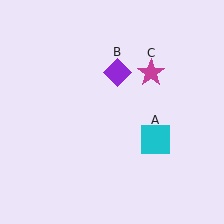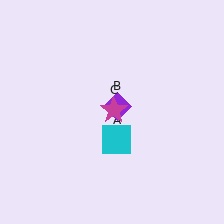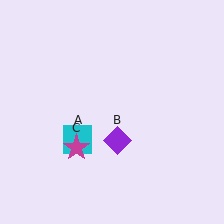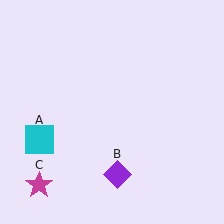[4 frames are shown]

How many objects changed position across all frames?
3 objects changed position: cyan square (object A), purple diamond (object B), magenta star (object C).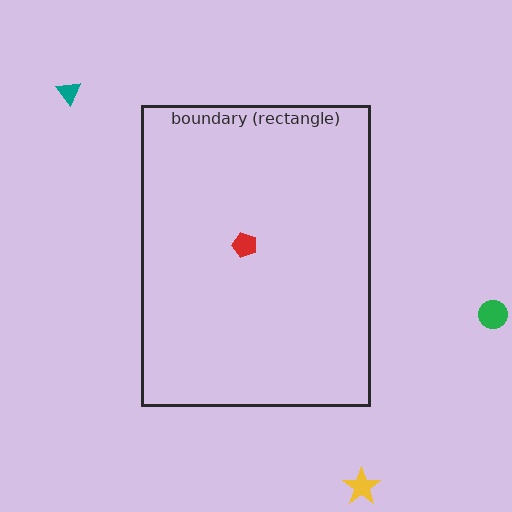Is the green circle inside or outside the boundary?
Outside.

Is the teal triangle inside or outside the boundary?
Outside.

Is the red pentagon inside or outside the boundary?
Inside.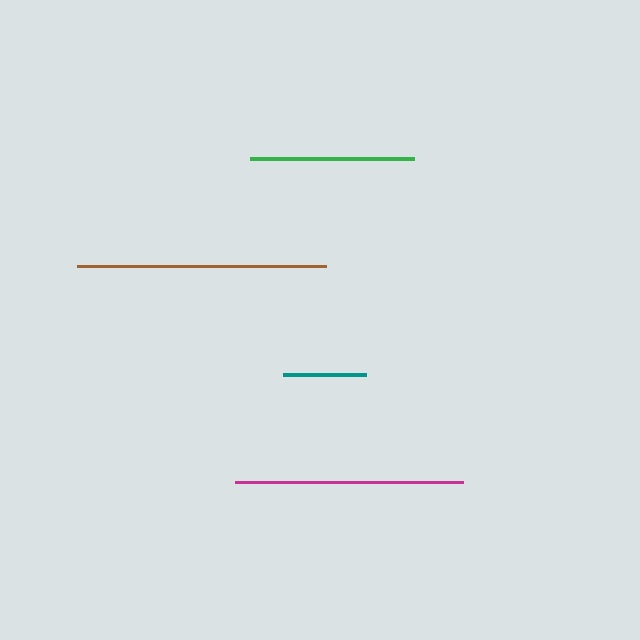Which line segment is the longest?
The brown line is the longest at approximately 249 pixels.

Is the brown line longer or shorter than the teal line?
The brown line is longer than the teal line.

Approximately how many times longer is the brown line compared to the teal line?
The brown line is approximately 3.0 times the length of the teal line.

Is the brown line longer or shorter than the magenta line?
The brown line is longer than the magenta line.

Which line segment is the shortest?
The teal line is the shortest at approximately 83 pixels.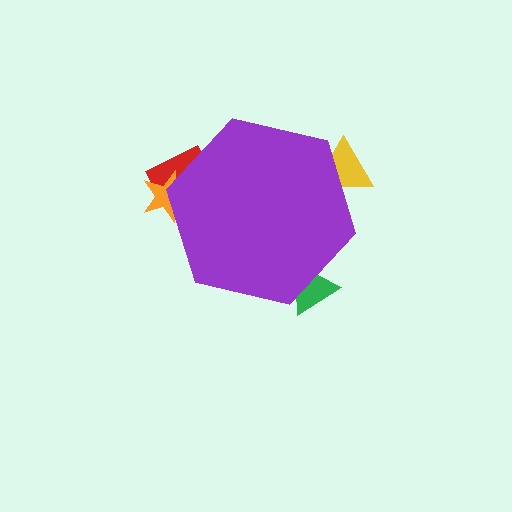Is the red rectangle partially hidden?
Yes, the red rectangle is partially hidden behind the purple hexagon.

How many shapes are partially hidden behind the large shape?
4 shapes are partially hidden.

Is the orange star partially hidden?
Yes, the orange star is partially hidden behind the purple hexagon.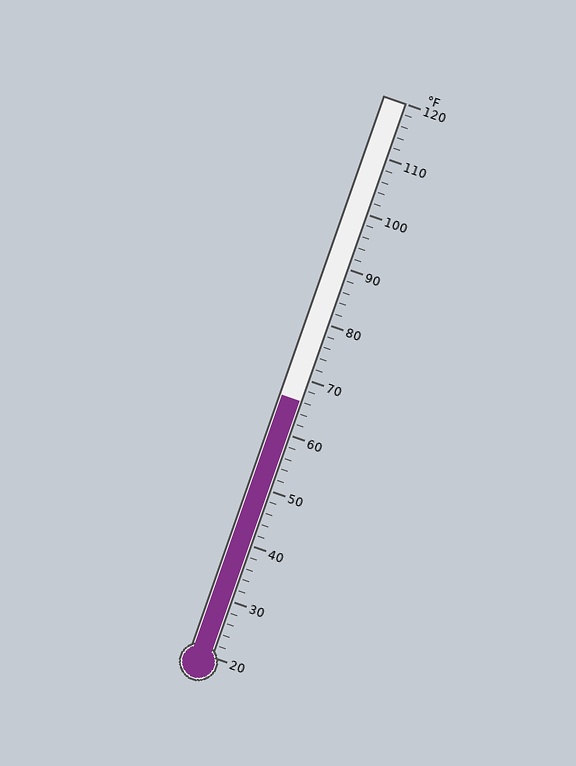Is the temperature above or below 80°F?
The temperature is below 80°F.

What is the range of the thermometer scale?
The thermometer scale ranges from 20°F to 120°F.